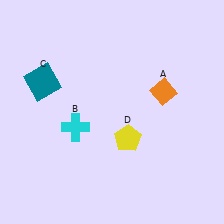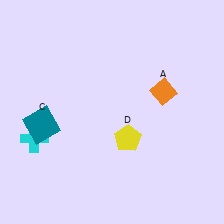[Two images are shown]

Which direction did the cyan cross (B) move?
The cyan cross (B) moved left.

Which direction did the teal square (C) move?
The teal square (C) moved down.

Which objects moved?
The objects that moved are: the cyan cross (B), the teal square (C).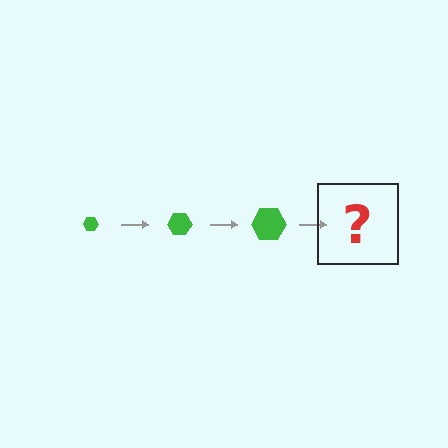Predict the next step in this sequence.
The next step is a green hexagon, larger than the previous one.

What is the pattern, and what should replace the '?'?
The pattern is that the hexagon gets progressively larger each step. The '?' should be a green hexagon, larger than the previous one.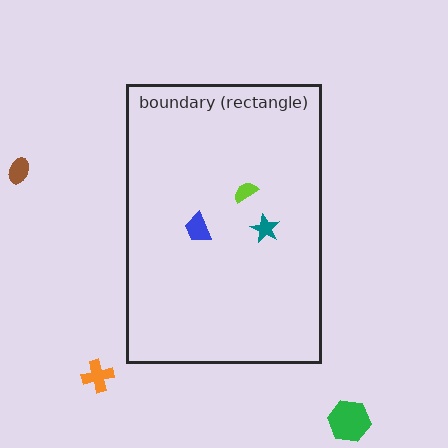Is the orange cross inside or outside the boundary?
Outside.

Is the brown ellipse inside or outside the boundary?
Outside.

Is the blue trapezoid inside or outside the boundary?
Inside.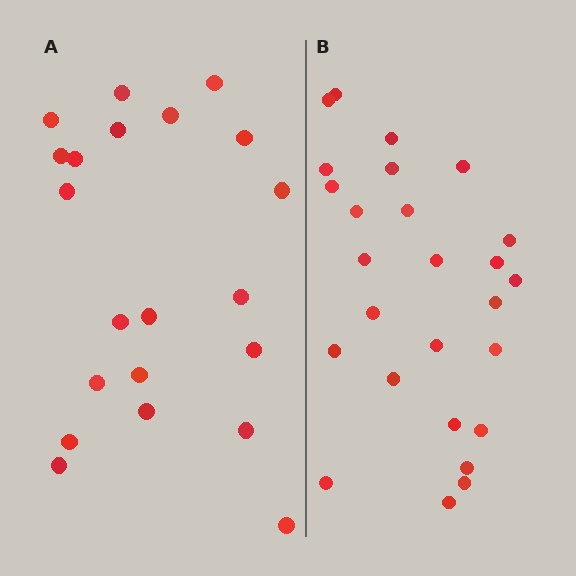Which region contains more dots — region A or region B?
Region B (the right region) has more dots.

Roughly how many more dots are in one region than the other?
Region B has about 5 more dots than region A.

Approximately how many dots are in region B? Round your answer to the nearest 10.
About 30 dots. (The exact count is 26, which rounds to 30.)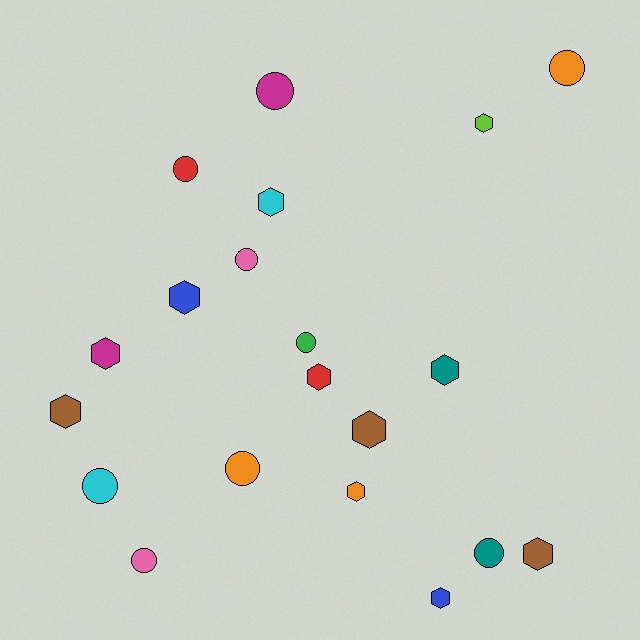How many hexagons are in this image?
There are 11 hexagons.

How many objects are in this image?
There are 20 objects.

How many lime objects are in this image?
There is 1 lime object.